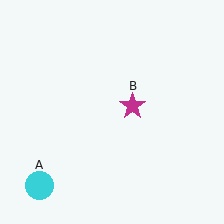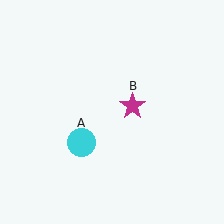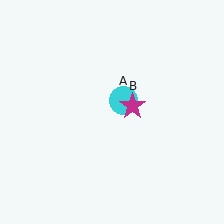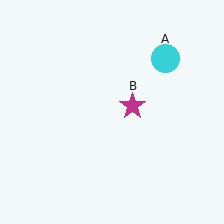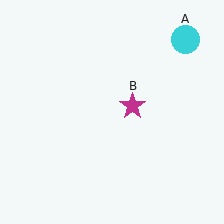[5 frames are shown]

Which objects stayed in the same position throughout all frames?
Magenta star (object B) remained stationary.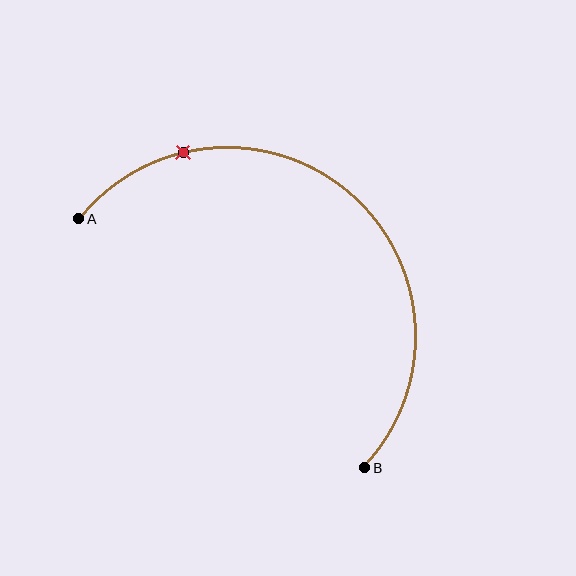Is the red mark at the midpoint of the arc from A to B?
No. The red mark lies on the arc but is closer to endpoint A. The arc midpoint would be at the point on the curve equidistant along the arc from both A and B.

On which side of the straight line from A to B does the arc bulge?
The arc bulges above and to the right of the straight line connecting A and B.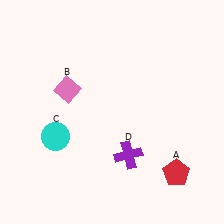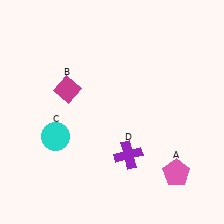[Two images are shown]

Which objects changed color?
A changed from red to pink. B changed from pink to magenta.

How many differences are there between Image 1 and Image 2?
There are 2 differences between the two images.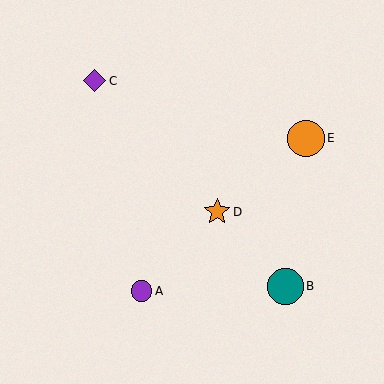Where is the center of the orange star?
The center of the orange star is at (217, 212).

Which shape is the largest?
The orange circle (labeled E) is the largest.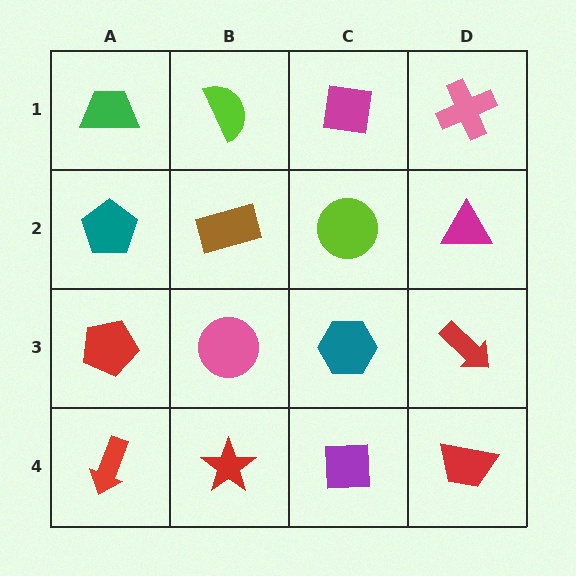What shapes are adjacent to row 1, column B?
A brown rectangle (row 2, column B), a green trapezoid (row 1, column A), a magenta square (row 1, column C).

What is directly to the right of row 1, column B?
A magenta square.